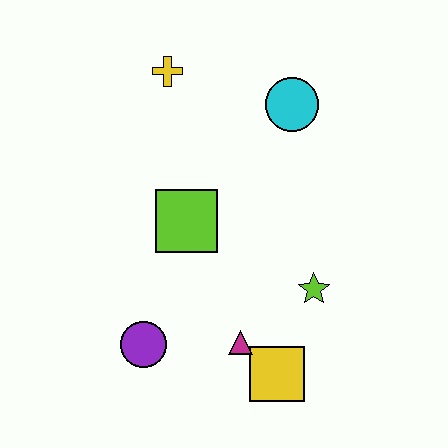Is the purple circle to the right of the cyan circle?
No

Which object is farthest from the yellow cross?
The yellow square is farthest from the yellow cross.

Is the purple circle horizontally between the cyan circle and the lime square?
No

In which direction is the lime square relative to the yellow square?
The lime square is above the yellow square.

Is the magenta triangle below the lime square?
Yes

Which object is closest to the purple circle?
The magenta triangle is closest to the purple circle.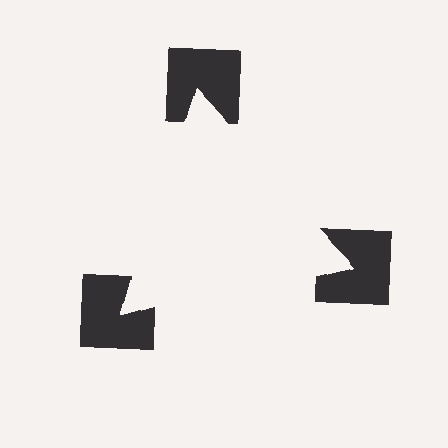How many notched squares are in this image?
There are 3 — one at each vertex of the illusory triangle.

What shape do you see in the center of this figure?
An illusory triangle — its edges are inferred from the aligned wedge cuts in the notched squares, not physically drawn.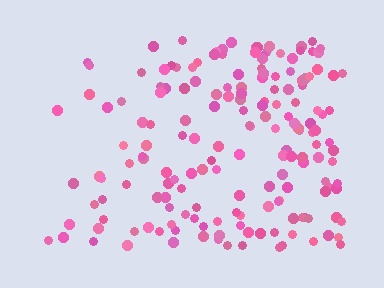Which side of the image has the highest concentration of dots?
The right.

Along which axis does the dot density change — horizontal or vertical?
Horizontal.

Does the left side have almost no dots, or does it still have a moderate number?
Still a moderate number, just noticeably fewer than the right.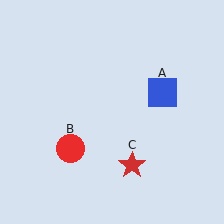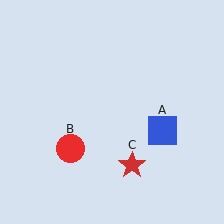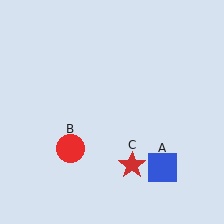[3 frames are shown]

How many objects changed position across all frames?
1 object changed position: blue square (object A).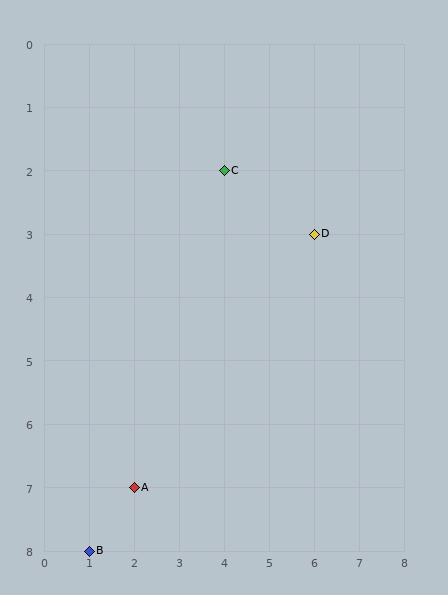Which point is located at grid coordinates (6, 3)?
Point D is at (6, 3).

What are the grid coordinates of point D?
Point D is at grid coordinates (6, 3).